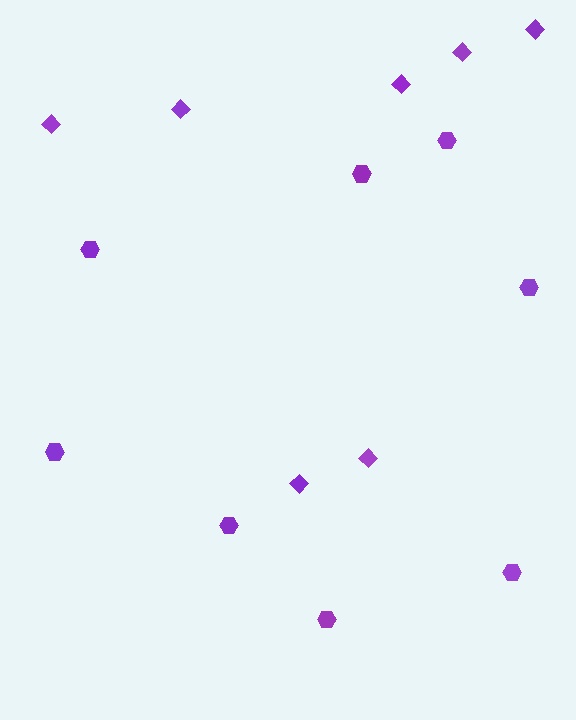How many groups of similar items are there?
There are 2 groups: one group of diamonds (7) and one group of hexagons (8).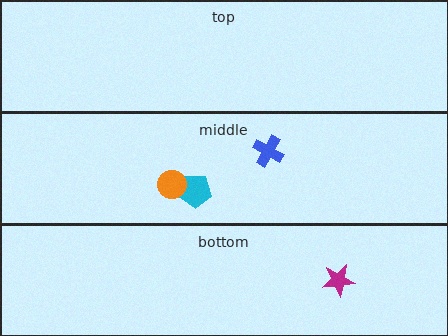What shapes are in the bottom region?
The magenta star.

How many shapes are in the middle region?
3.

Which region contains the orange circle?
The middle region.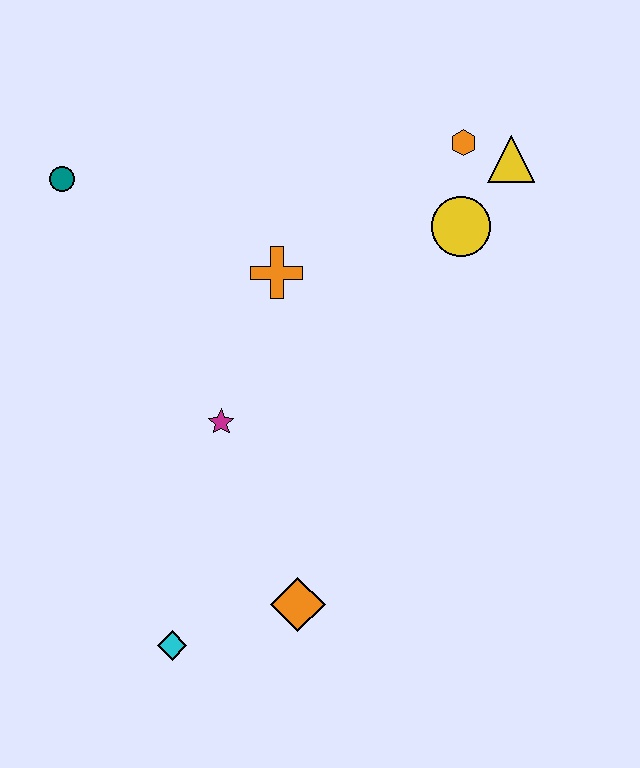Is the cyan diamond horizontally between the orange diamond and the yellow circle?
No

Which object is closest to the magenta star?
The orange cross is closest to the magenta star.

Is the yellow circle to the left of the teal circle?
No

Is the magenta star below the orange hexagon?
Yes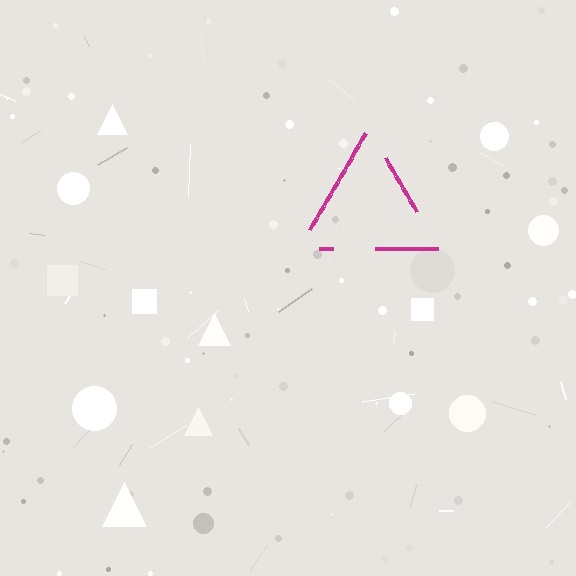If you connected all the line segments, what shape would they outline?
They would outline a triangle.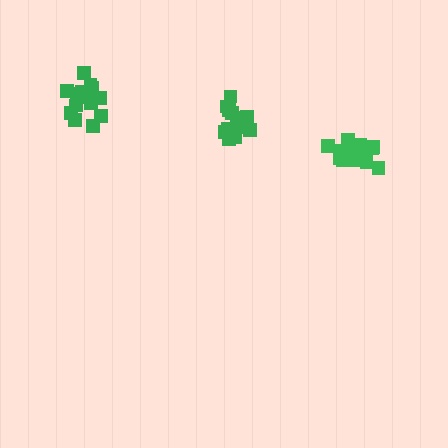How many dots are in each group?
Group 1: 15 dots, Group 2: 19 dots, Group 3: 15 dots (49 total).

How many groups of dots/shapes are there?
There are 3 groups.